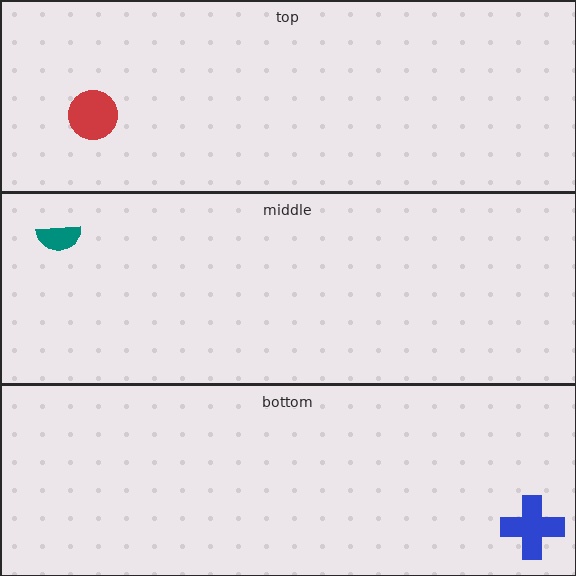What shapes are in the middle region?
The teal semicircle.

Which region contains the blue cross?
The bottom region.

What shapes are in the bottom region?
The blue cross.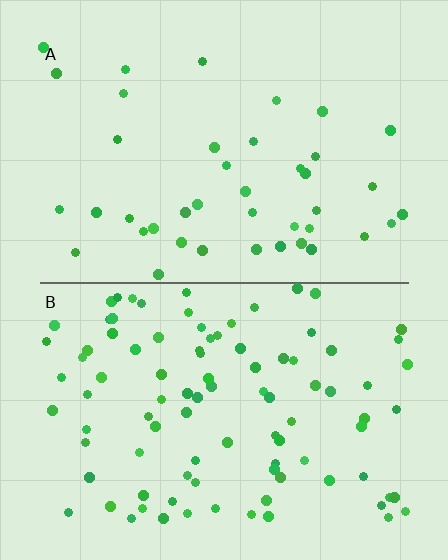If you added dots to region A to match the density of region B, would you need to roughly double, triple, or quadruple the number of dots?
Approximately double.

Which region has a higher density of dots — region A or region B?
B (the bottom).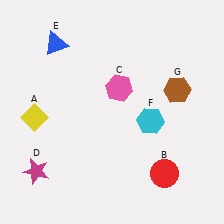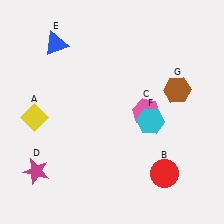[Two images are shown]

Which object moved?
The pink hexagon (C) moved right.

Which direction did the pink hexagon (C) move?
The pink hexagon (C) moved right.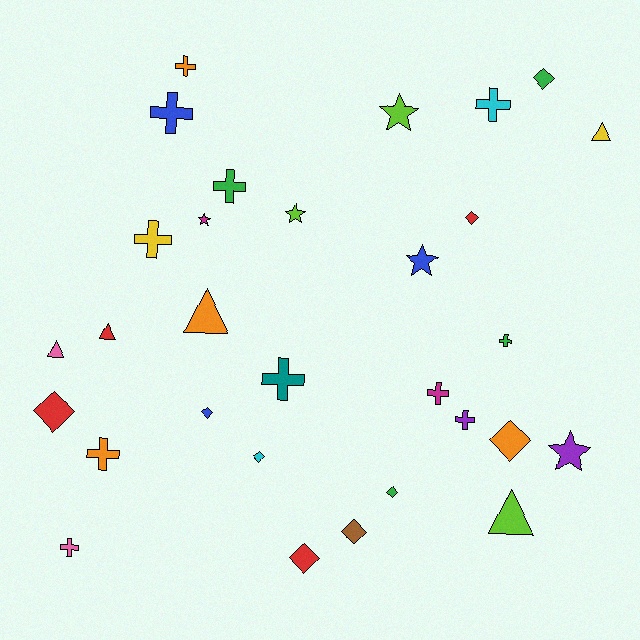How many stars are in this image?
There are 5 stars.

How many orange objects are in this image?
There are 4 orange objects.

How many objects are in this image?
There are 30 objects.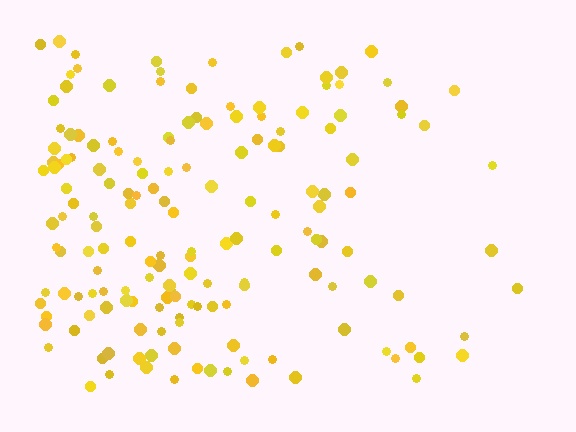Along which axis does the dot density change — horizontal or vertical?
Horizontal.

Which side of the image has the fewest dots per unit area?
The right.